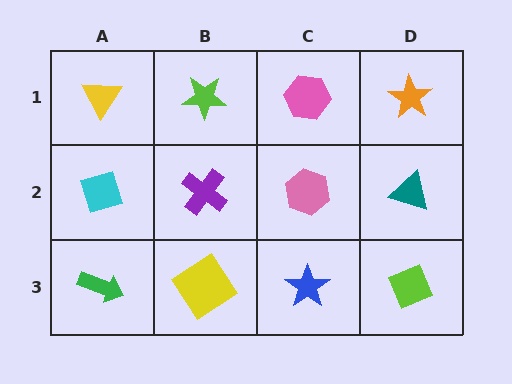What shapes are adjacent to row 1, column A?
A cyan diamond (row 2, column A), a lime star (row 1, column B).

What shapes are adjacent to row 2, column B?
A lime star (row 1, column B), a yellow diamond (row 3, column B), a cyan diamond (row 2, column A), a pink hexagon (row 2, column C).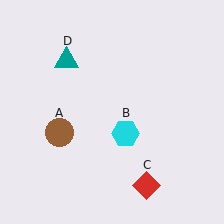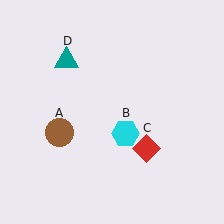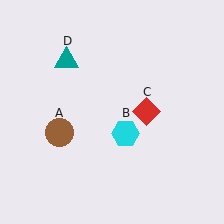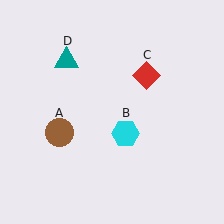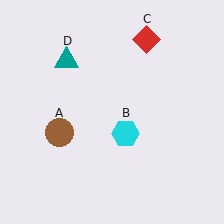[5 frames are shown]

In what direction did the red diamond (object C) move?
The red diamond (object C) moved up.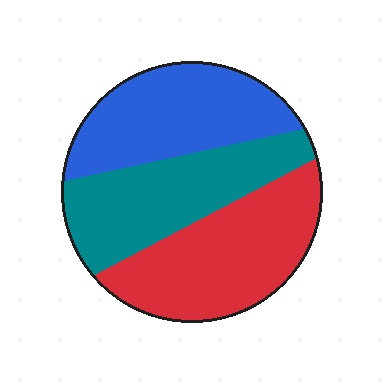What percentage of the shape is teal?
Teal takes up about one third (1/3) of the shape.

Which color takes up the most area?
Red, at roughly 35%.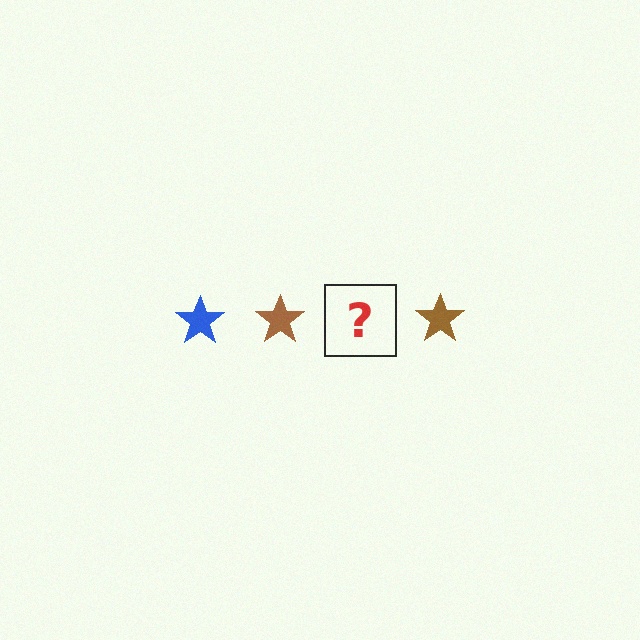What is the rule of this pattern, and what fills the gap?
The rule is that the pattern cycles through blue, brown stars. The gap should be filled with a blue star.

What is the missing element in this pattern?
The missing element is a blue star.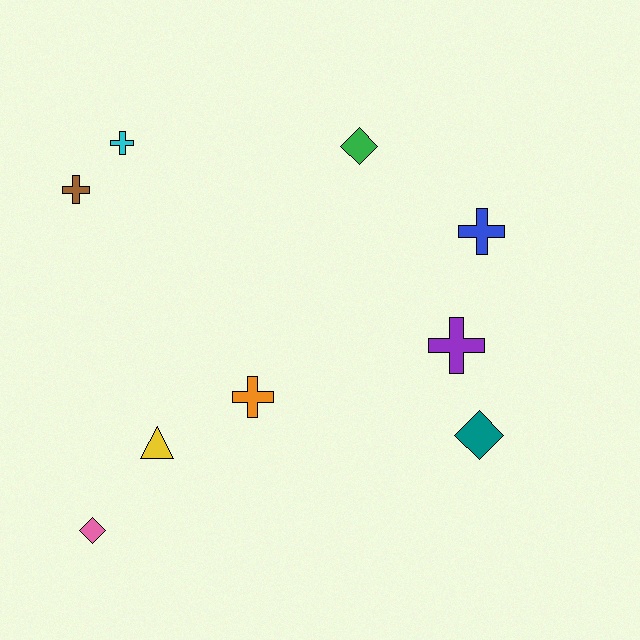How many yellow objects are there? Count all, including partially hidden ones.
There is 1 yellow object.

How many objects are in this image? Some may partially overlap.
There are 9 objects.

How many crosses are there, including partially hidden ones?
There are 5 crosses.